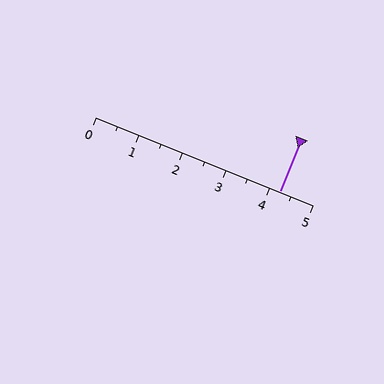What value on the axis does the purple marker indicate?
The marker indicates approximately 4.2.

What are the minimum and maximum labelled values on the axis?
The axis runs from 0 to 5.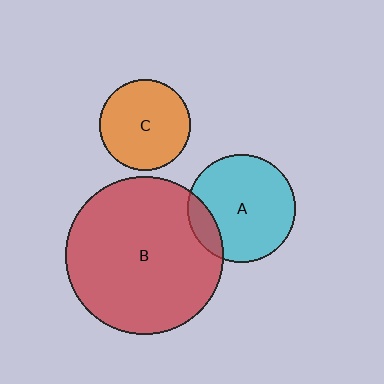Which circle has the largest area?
Circle B (red).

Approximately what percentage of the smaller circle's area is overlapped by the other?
Approximately 15%.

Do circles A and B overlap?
Yes.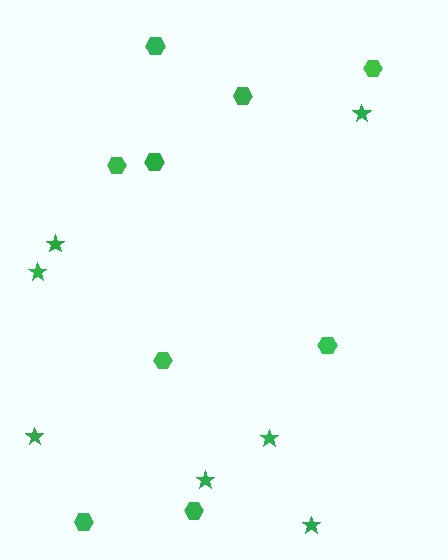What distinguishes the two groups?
There are 2 groups: one group of stars (7) and one group of hexagons (9).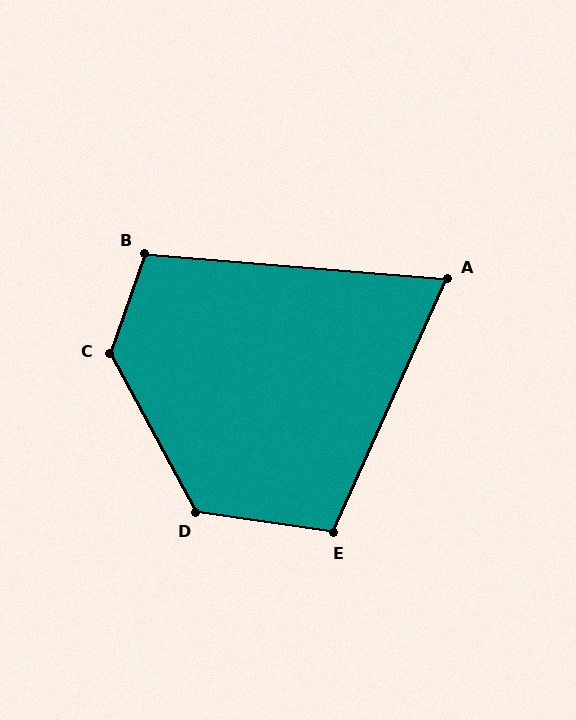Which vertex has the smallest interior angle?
A, at approximately 71 degrees.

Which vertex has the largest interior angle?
C, at approximately 132 degrees.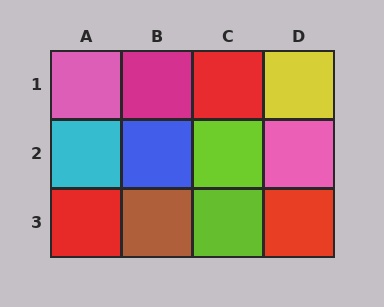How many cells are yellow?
1 cell is yellow.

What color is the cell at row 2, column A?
Cyan.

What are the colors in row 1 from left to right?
Pink, magenta, red, yellow.